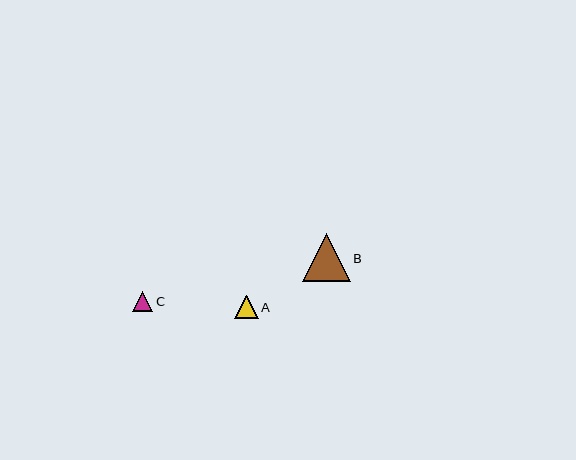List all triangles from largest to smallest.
From largest to smallest: B, A, C.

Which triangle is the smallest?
Triangle C is the smallest with a size of approximately 20 pixels.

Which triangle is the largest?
Triangle B is the largest with a size of approximately 47 pixels.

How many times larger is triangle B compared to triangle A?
Triangle B is approximately 2.0 times the size of triangle A.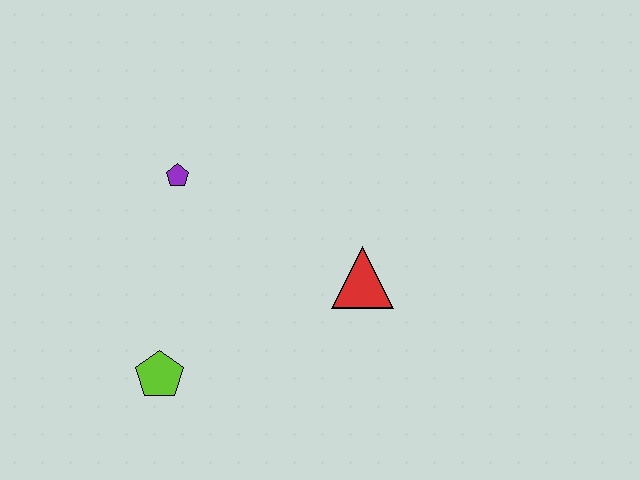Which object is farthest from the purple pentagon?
The red triangle is farthest from the purple pentagon.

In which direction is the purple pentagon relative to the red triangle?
The purple pentagon is to the left of the red triangle.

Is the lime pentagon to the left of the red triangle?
Yes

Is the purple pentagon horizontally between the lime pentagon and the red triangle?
Yes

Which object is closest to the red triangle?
The purple pentagon is closest to the red triangle.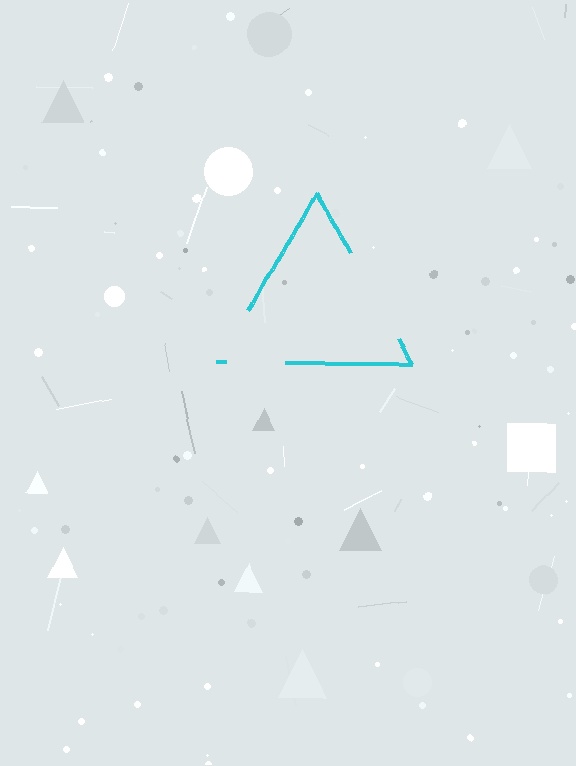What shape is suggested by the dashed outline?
The dashed outline suggests a triangle.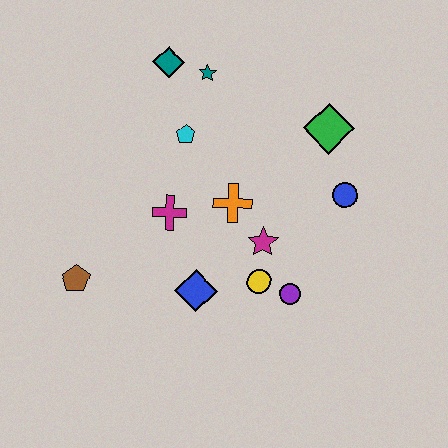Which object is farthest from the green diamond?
The brown pentagon is farthest from the green diamond.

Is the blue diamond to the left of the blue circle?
Yes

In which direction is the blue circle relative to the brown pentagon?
The blue circle is to the right of the brown pentagon.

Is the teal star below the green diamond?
No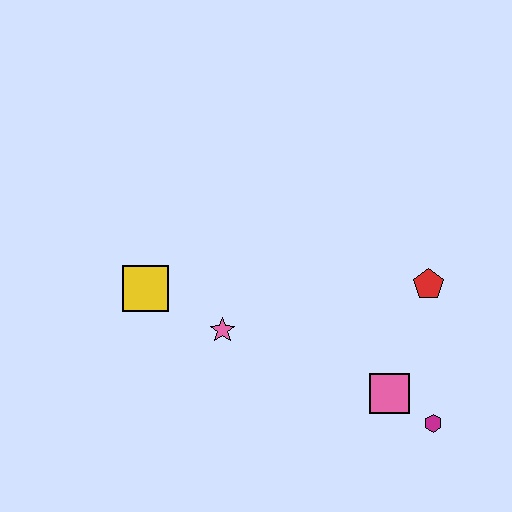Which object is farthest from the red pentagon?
The yellow square is farthest from the red pentagon.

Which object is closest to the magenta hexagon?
The pink square is closest to the magenta hexagon.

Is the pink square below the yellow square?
Yes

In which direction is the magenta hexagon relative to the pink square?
The magenta hexagon is to the right of the pink square.